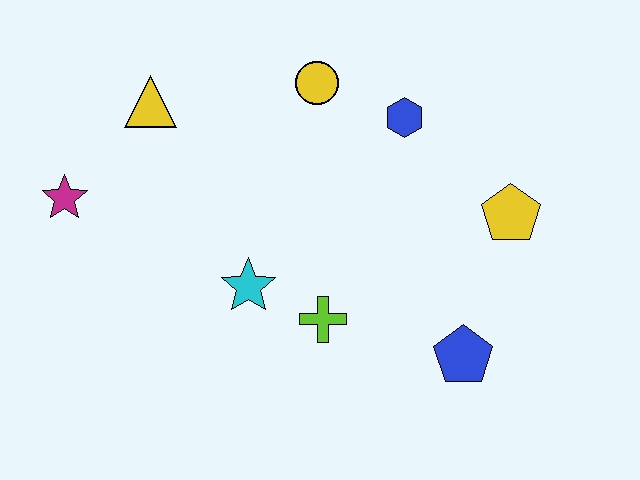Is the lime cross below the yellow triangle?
Yes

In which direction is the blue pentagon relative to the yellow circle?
The blue pentagon is below the yellow circle.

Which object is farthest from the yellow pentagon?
The magenta star is farthest from the yellow pentagon.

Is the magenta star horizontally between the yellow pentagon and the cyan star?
No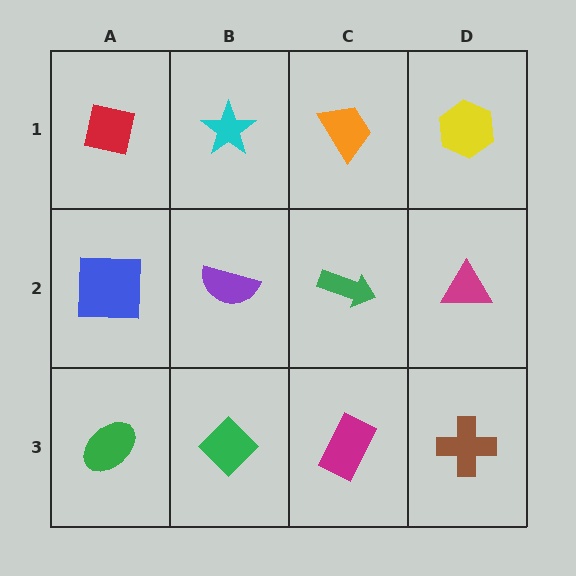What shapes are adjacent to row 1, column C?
A green arrow (row 2, column C), a cyan star (row 1, column B), a yellow hexagon (row 1, column D).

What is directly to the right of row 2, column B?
A green arrow.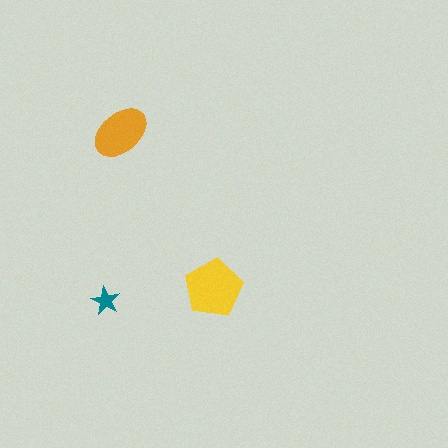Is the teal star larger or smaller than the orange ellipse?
Smaller.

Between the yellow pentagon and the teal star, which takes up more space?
The yellow pentagon.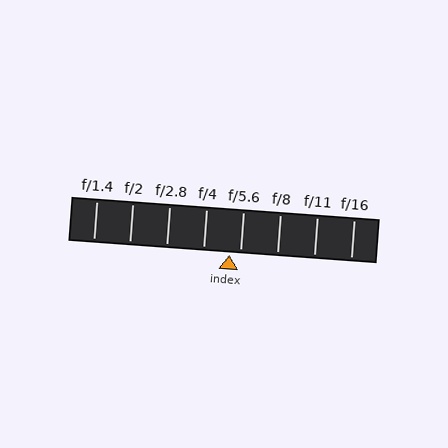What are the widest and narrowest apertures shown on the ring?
The widest aperture shown is f/1.4 and the narrowest is f/16.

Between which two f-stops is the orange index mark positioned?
The index mark is between f/4 and f/5.6.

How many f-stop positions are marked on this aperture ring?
There are 8 f-stop positions marked.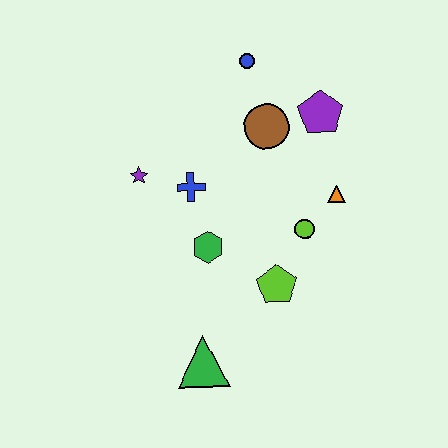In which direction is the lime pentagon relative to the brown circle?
The lime pentagon is below the brown circle.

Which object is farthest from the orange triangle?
The green triangle is farthest from the orange triangle.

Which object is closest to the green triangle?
The lime pentagon is closest to the green triangle.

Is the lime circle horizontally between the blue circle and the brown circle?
No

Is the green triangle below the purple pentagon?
Yes